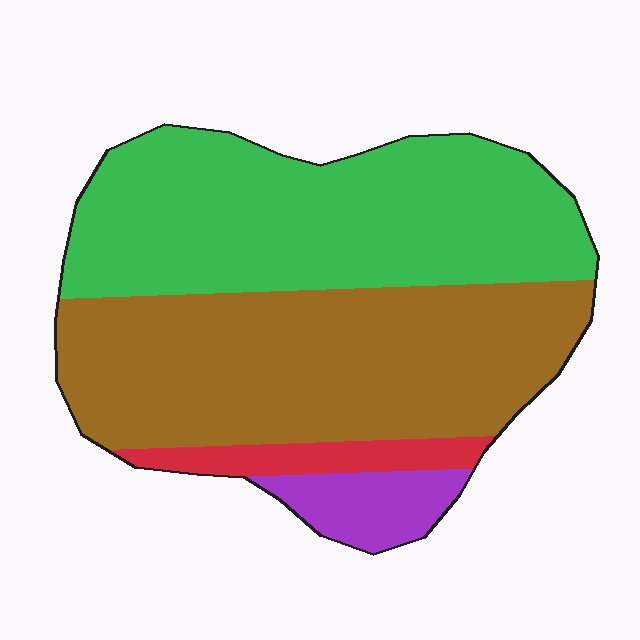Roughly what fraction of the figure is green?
Green takes up about two fifths (2/5) of the figure.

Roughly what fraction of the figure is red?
Red covers around 5% of the figure.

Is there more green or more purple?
Green.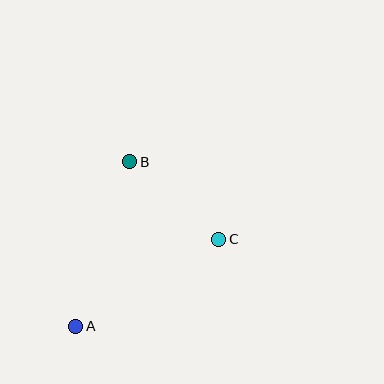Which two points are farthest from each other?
Points A and B are farthest from each other.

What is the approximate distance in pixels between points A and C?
The distance between A and C is approximately 168 pixels.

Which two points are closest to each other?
Points B and C are closest to each other.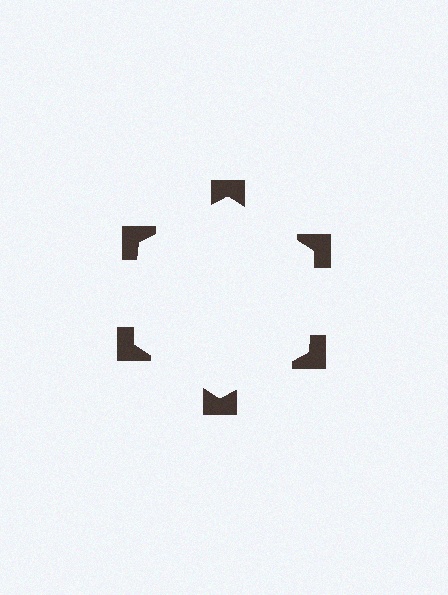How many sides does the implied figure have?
6 sides.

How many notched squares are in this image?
There are 6 — one at each vertex of the illusory hexagon.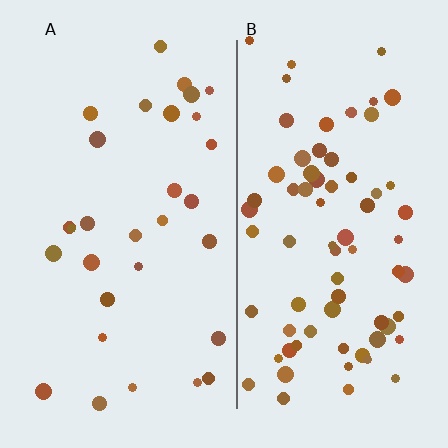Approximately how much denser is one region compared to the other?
Approximately 2.4× — region B over region A.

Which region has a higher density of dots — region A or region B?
B (the right).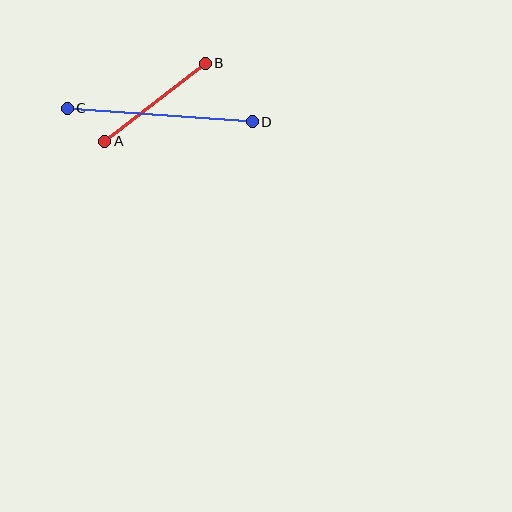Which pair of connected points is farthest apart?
Points C and D are farthest apart.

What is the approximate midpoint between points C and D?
The midpoint is at approximately (160, 115) pixels.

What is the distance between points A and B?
The distance is approximately 127 pixels.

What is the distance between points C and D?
The distance is approximately 185 pixels.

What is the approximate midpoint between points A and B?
The midpoint is at approximately (155, 102) pixels.